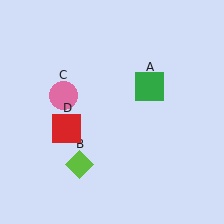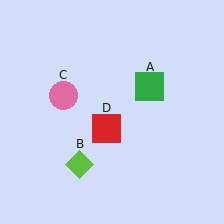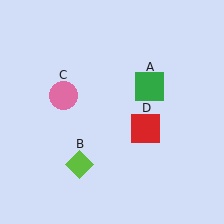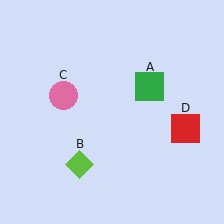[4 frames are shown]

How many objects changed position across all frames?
1 object changed position: red square (object D).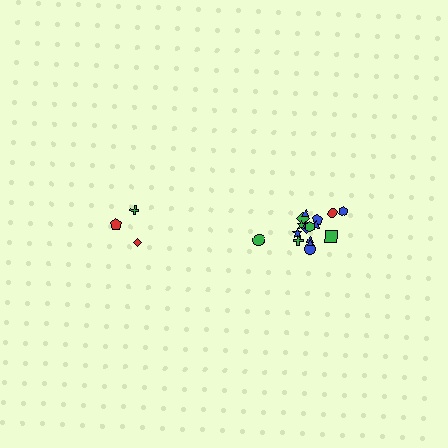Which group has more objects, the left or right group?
The right group.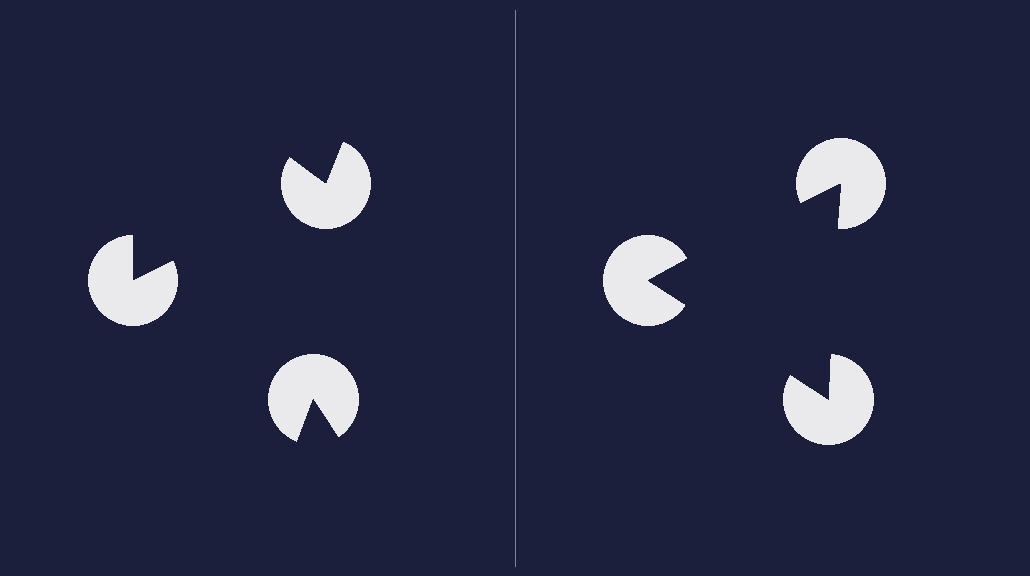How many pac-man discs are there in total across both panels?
6 — 3 on each side.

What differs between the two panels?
The pac-man discs are positioned identically on both sides; only the wedge orientations differ. On the right they align to a triangle; on the left they are misaligned.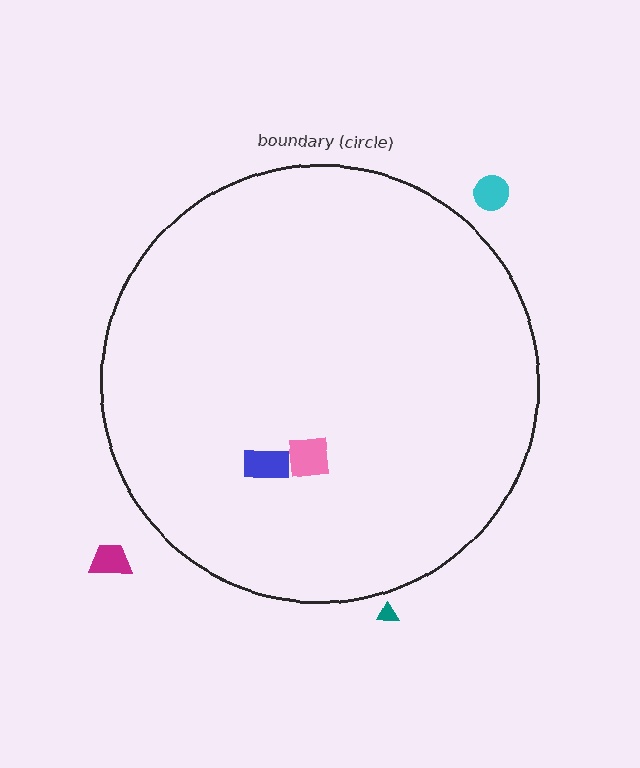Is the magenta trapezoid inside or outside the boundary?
Outside.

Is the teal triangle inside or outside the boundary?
Outside.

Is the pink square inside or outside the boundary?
Inside.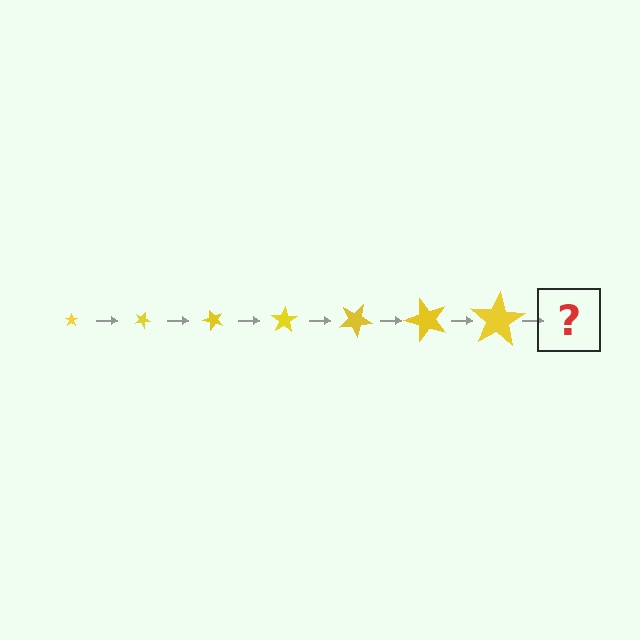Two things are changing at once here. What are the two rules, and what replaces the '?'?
The two rules are that the star grows larger each step and it rotates 25 degrees each step. The '?' should be a star, larger than the previous one and rotated 175 degrees from the start.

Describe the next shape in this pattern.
It should be a star, larger than the previous one and rotated 175 degrees from the start.